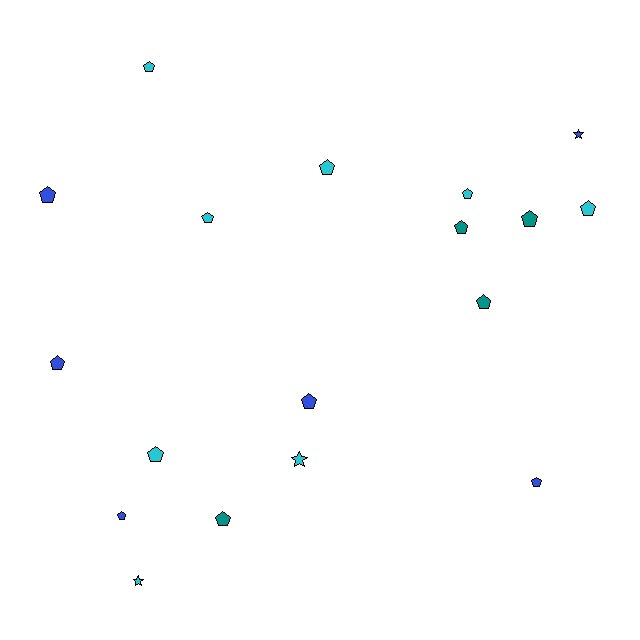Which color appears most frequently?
Cyan, with 8 objects.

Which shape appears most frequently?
Pentagon, with 15 objects.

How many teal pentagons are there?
There are 4 teal pentagons.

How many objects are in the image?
There are 18 objects.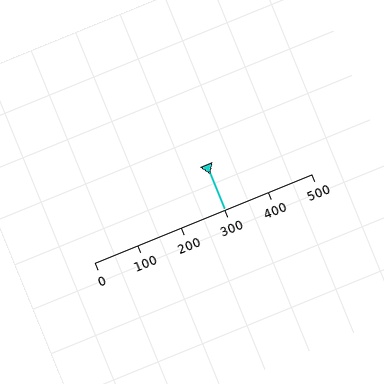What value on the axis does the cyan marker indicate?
The marker indicates approximately 300.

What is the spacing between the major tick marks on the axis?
The major ticks are spaced 100 apart.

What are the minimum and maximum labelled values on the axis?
The axis runs from 0 to 500.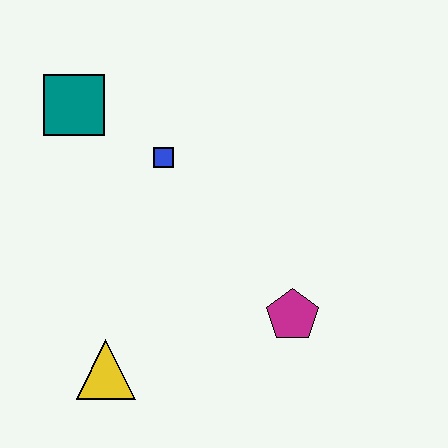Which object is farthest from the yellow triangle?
The teal square is farthest from the yellow triangle.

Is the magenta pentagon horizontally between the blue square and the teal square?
No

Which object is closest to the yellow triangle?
The magenta pentagon is closest to the yellow triangle.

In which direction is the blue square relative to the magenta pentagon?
The blue square is above the magenta pentagon.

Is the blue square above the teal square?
No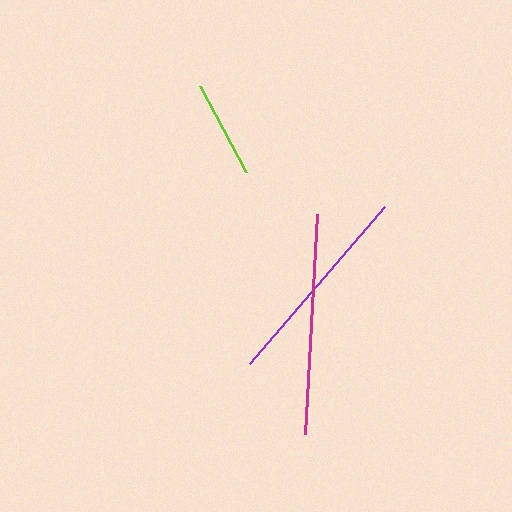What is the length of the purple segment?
The purple segment is approximately 207 pixels long.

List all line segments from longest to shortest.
From longest to shortest: magenta, purple, lime.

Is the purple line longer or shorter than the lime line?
The purple line is longer than the lime line.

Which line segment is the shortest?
The lime line is the shortest at approximately 97 pixels.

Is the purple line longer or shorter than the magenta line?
The magenta line is longer than the purple line.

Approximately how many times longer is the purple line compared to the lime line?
The purple line is approximately 2.1 times the length of the lime line.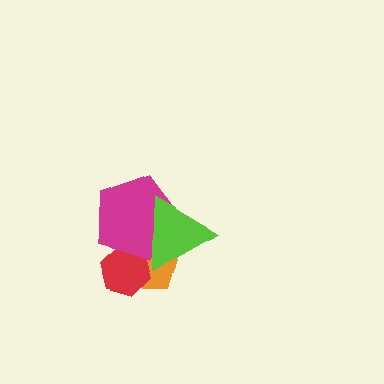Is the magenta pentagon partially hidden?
Yes, it is partially covered by another shape.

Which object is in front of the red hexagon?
The magenta pentagon is in front of the red hexagon.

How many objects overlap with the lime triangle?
2 objects overlap with the lime triangle.